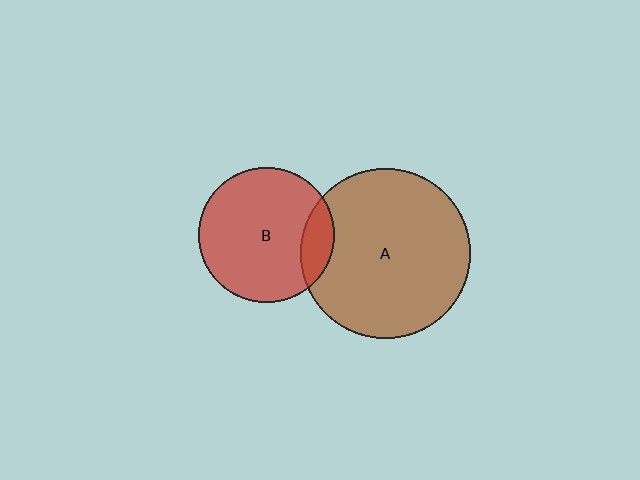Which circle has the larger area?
Circle A (brown).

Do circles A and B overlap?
Yes.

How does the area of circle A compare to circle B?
Approximately 1.6 times.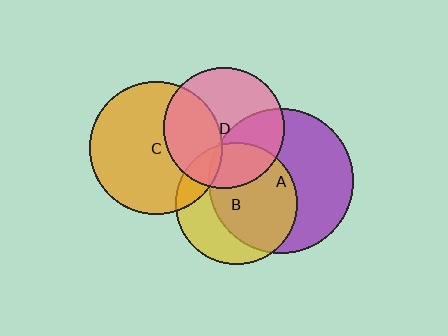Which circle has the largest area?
Circle A (purple).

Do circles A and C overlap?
Yes.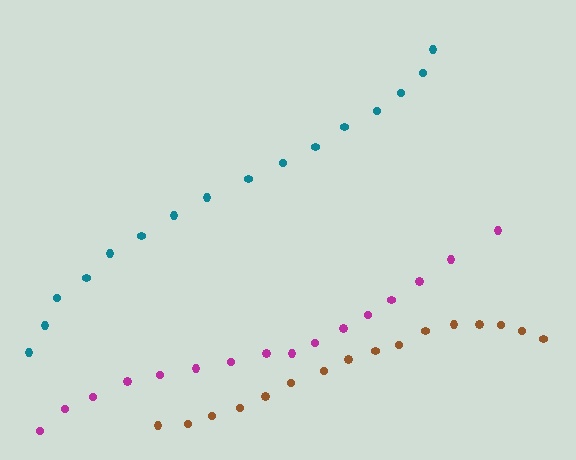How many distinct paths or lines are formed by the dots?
There are 3 distinct paths.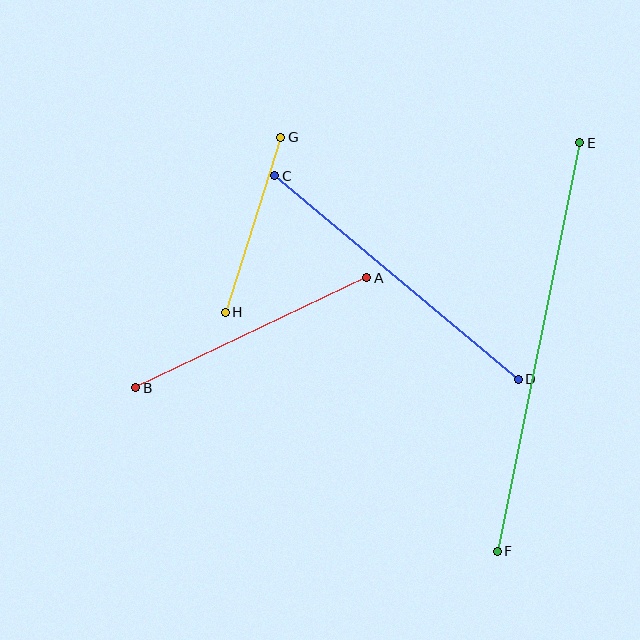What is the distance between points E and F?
The distance is approximately 417 pixels.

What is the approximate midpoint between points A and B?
The midpoint is at approximately (251, 333) pixels.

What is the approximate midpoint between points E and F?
The midpoint is at approximately (539, 347) pixels.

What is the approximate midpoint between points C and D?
The midpoint is at approximately (396, 277) pixels.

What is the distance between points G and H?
The distance is approximately 183 pixels.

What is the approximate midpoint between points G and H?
The midpoint is at approximately (253, 225) pixels.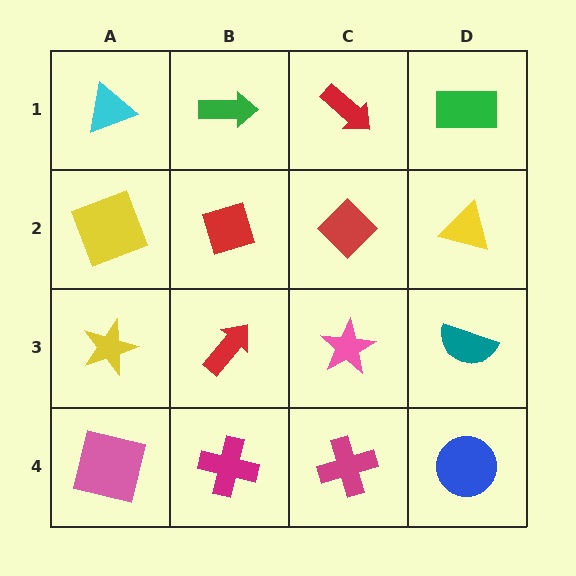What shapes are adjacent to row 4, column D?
A teal semicircle (row 3, column D), a magenta cross (row 4, column C).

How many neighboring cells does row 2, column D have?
3.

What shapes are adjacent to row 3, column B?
A red diamond (row 2, column B), a magenta cross (row 4, column B), a yellow star (row 3, column A), a pink star (row 3, column C).